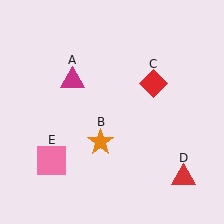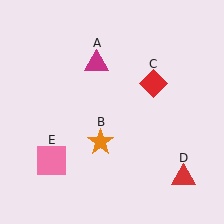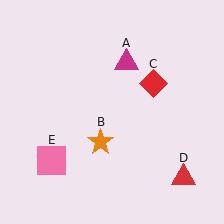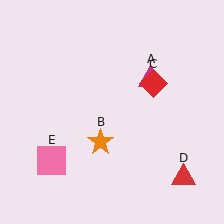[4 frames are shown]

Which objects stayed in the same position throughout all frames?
Orange star (object B) and red diamond (object C) and red triangle (object D) and pink square (object E) remained stationary.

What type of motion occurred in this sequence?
The magenta triangle (object A) rotated clockwise around the center of the scene.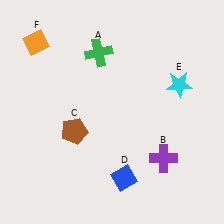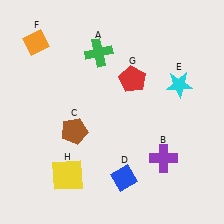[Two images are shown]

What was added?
A red pentagon (G), a yellow square (H) were added in Image 2.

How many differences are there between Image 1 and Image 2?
There are 2 differences between the two images.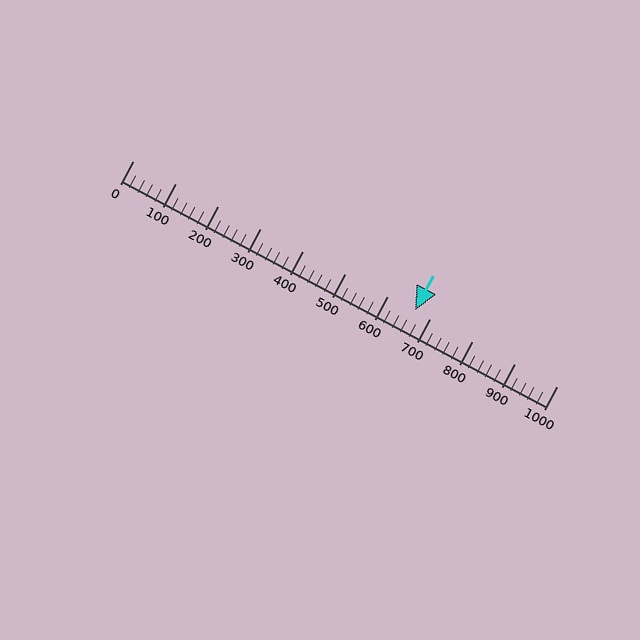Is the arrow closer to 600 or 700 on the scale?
The arrow is closer to 700.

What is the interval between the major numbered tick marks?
The major tick marks are spaced 100 units apart.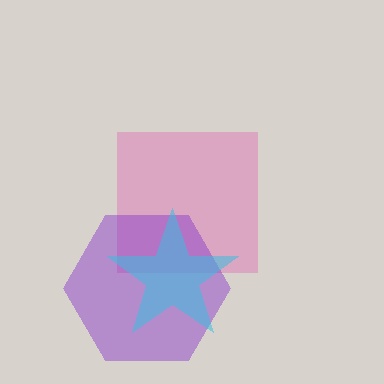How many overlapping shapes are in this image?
There are 3 overlapping shapes in the image.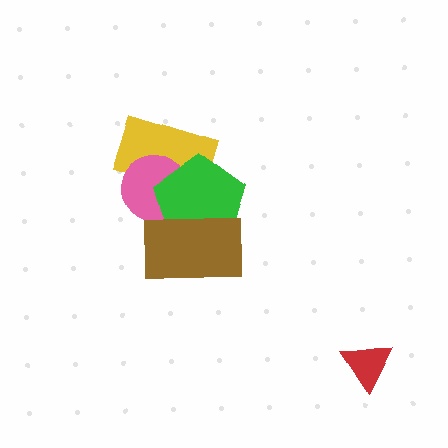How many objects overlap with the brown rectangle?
2 objects overlap with the brown rectangle.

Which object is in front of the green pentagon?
The brown rectangle is in front of the green pentagon.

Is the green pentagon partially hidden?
Yes, it is partially covered by another shape.